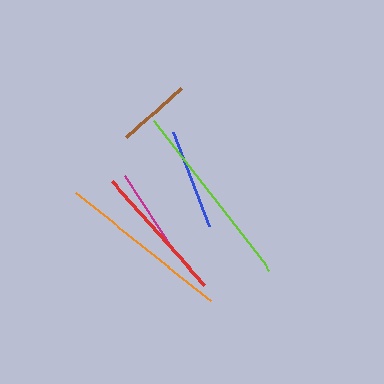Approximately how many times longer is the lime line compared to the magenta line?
The lime line is approximately 2.0 times the length of the magenta line.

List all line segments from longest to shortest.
From longest to shortest: lime, orange, red, blue, magenta, brown.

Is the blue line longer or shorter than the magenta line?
The blue line is longer than the magenta line.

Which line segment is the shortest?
The brown line is the shortest at approximately 72 pixels.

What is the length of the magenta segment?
The magenta segment is approximately 93 pixels long.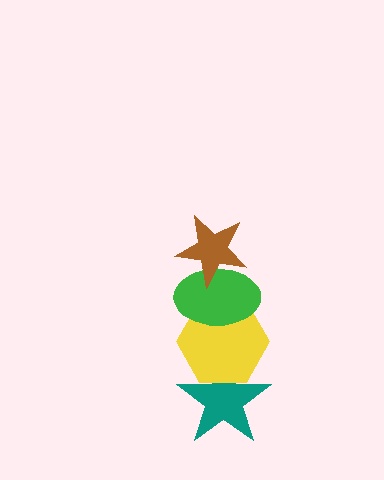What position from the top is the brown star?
The brown star is 1st from the top.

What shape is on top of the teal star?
The yellow hexagon is on top of the teal star.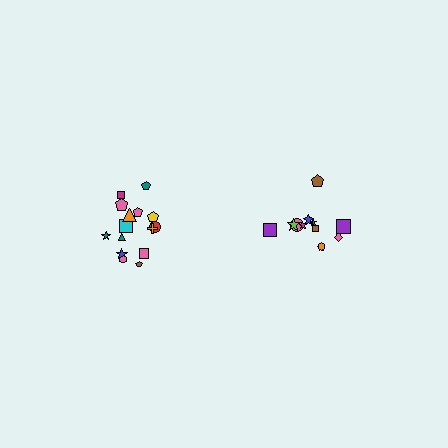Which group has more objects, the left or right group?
The left group.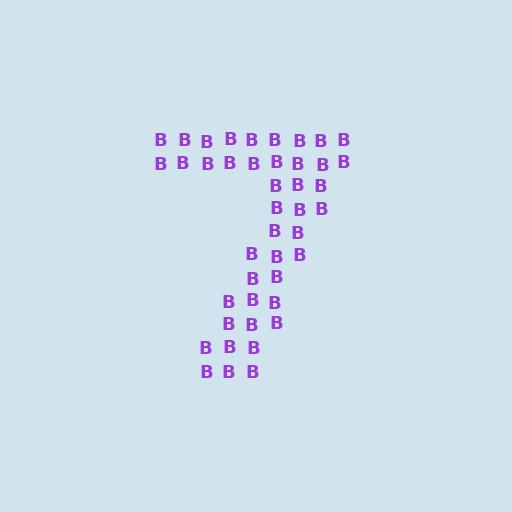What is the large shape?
The large shape is the digit 7.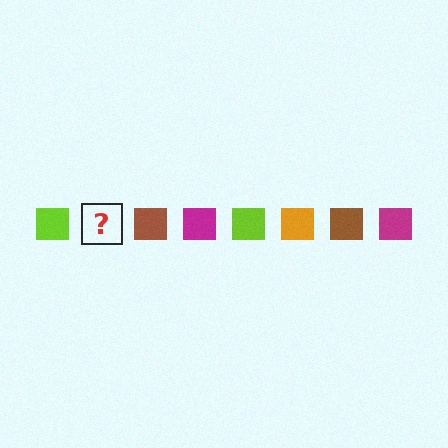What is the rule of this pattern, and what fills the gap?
The rule is that the pattern cycles through lime, orange, brown, magenta squares. The gap should be filled with an orange square.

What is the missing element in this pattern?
The missing element is an orange square.